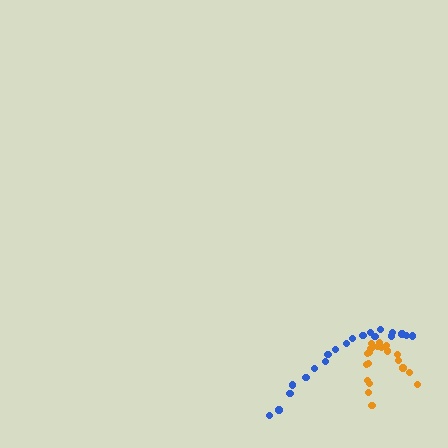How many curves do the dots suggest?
There are 2 distinct paths.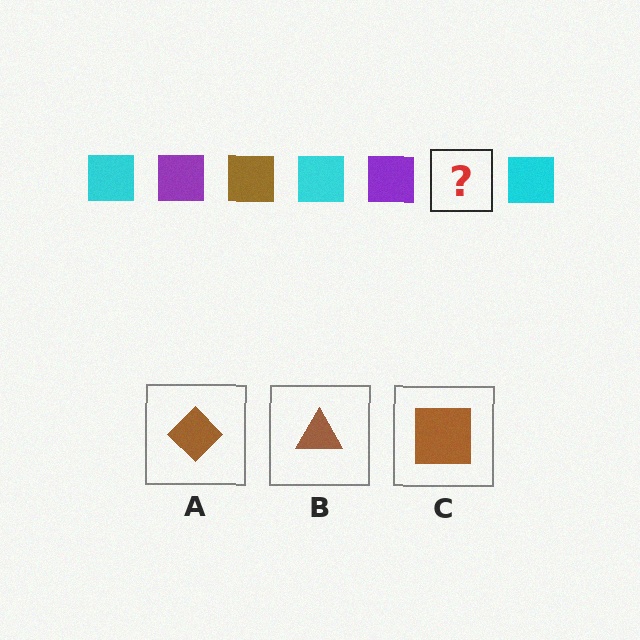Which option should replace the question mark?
Option C.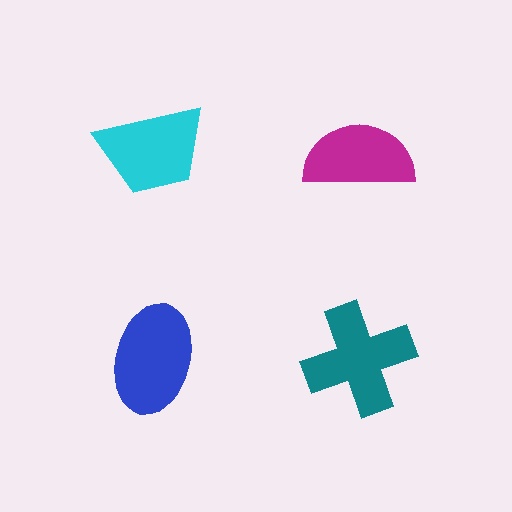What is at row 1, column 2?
A magenta semicircle.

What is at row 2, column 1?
A blue ellipse.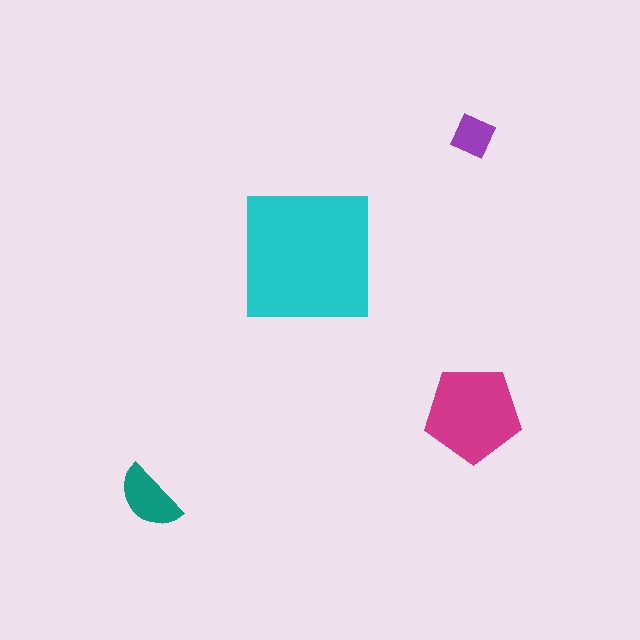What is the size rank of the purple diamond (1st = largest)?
4th.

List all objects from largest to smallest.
The cyan square, the magenta pentagon, the teal semicircle, the purple diamond.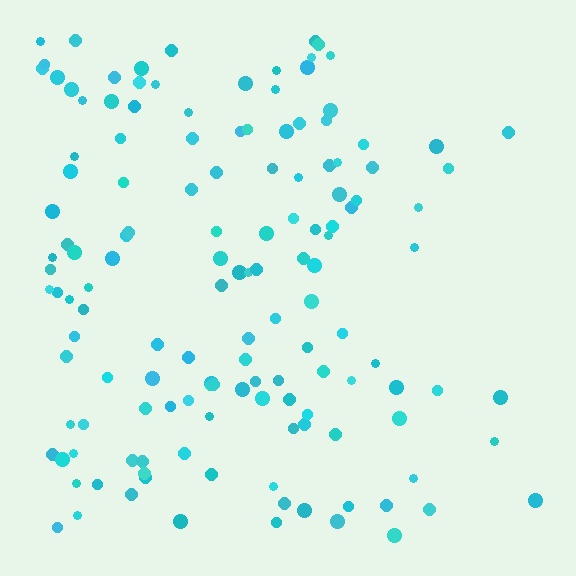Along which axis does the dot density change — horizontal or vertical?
Horizontal.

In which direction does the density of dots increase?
From right to left, with the left side densest.